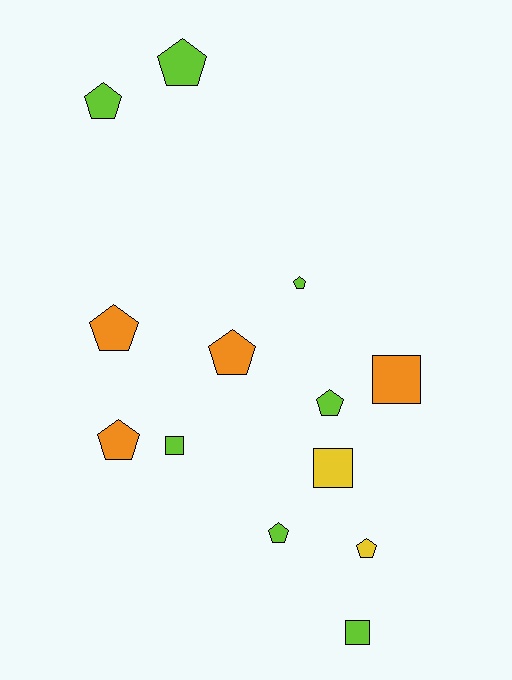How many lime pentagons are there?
There are 5 lime pentagons.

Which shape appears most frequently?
Pentagon, with 9 objects.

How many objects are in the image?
There are 13 objects.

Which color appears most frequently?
Lime, with 7 objects.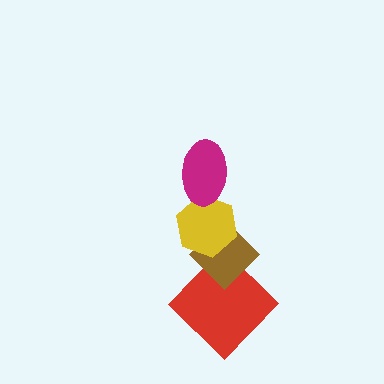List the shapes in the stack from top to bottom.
From top to bottom: the magenta ellipse, the yellow hexagon, the brown diamond, the red diamond.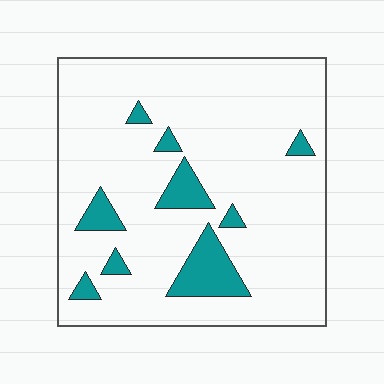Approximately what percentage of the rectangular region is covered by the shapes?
Approximately 10%.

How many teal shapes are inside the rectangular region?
9.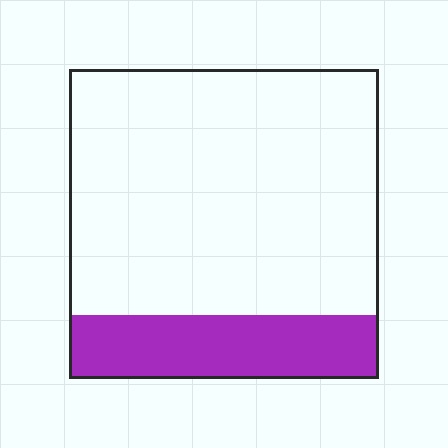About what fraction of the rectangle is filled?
About one fifth (1/5).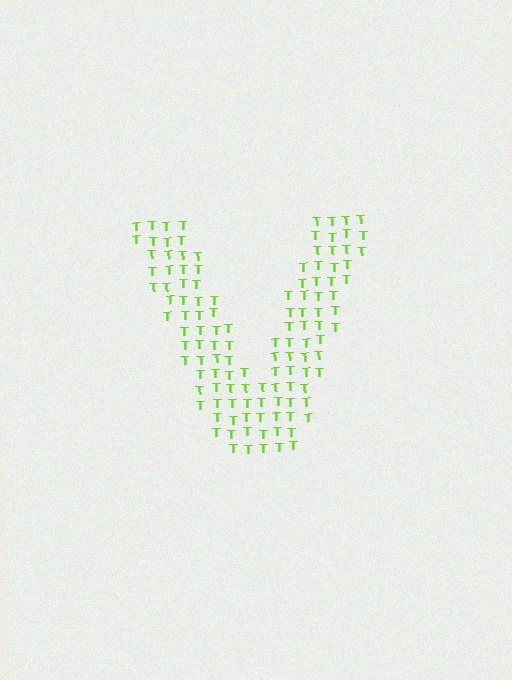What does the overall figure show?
The overall figure shows the letter V.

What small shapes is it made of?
It is made of small letter T's.